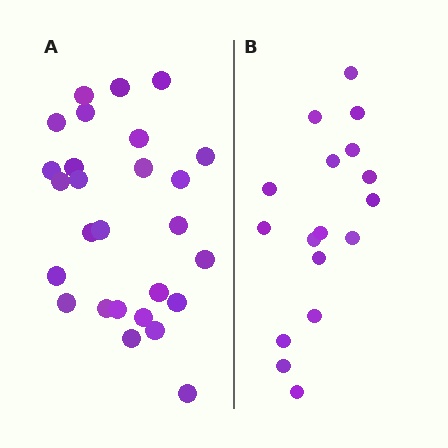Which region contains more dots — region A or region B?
Region A (the left region) has more dots.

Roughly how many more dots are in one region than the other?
Region A has roughly 10 or so more dots than region B.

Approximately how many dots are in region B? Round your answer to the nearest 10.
About 20 dots. (The exact count is 17, which rounds to 20.)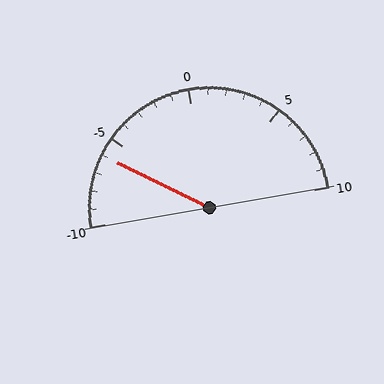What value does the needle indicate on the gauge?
The needle indicates approximately -6.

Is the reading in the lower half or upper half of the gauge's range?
The reading is in the lower half of the range (-10 to 10).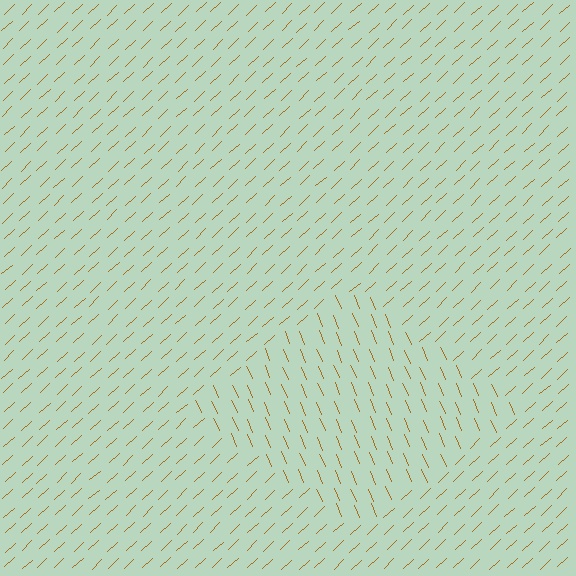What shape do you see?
I see a diamond.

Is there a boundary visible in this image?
Yes, there is a texture boundary formed by a change in line orientation.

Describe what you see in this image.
The image is filled with small brown line segments. A diamond region in the image has lines oriented differently from the surrounding lines, creating a visible texture boundary.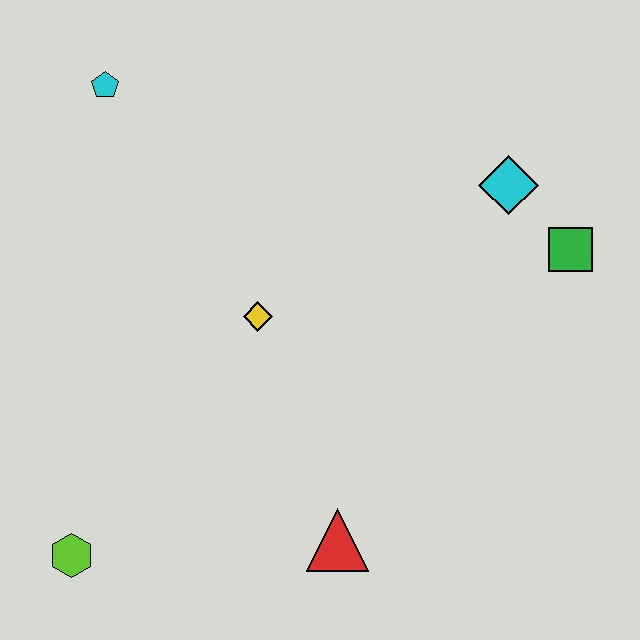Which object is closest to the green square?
The cyan diamond is closest to the green square.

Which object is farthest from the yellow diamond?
The green square is farthest from the yellow diamond.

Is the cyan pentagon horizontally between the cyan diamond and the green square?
No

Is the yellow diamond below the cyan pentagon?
Yes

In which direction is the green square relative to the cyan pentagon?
The green square is to the right of the cyan pentagon.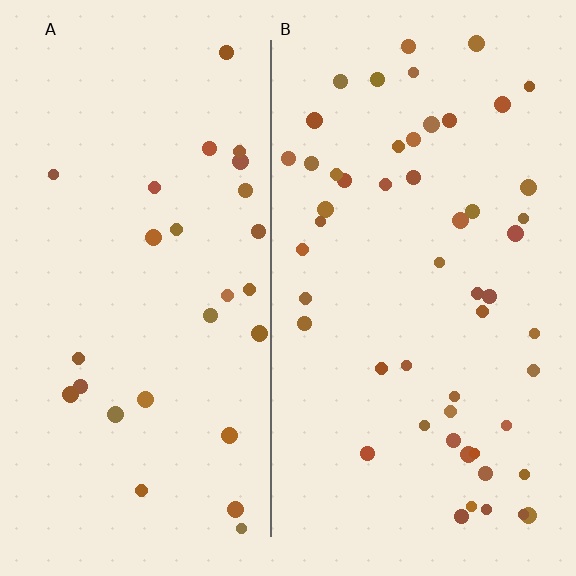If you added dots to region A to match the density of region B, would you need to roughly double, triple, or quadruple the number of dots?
Approximately double.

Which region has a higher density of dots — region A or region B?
B (the right).